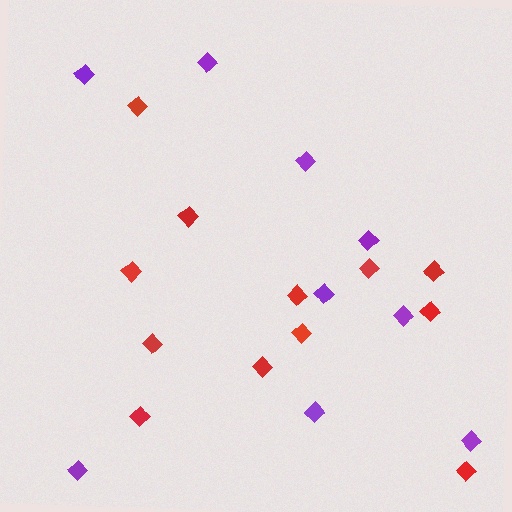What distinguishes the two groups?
There are 2 groups: one group of red diamonds (12) and one group of purple diamonds (9).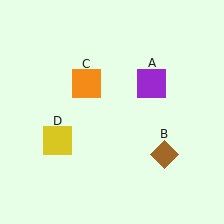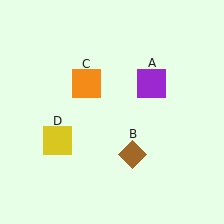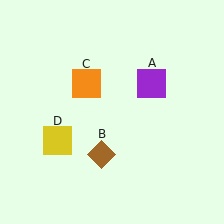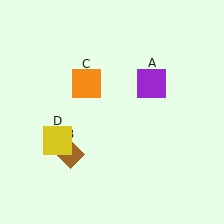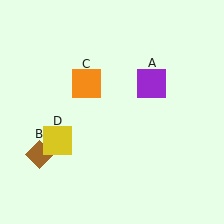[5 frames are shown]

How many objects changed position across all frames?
1 object changed position: brown diamond (object B).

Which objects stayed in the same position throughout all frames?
Purple square (object A) and orange square (object C) and yellow square (object D) remained stationary.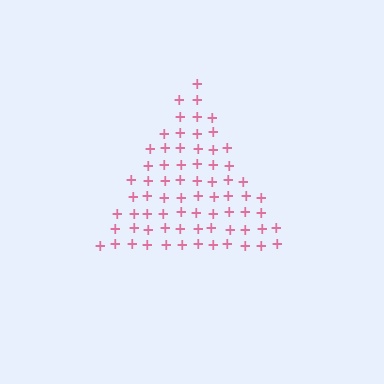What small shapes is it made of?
It is made of small plus signs.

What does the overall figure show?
The overall figure shows a triangle.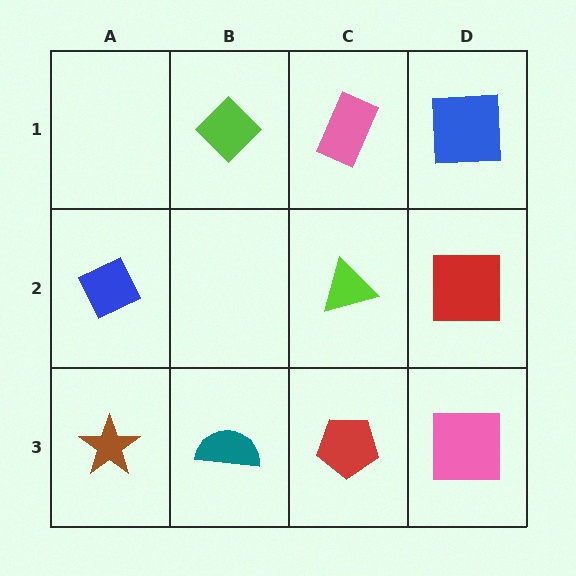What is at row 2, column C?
A lime triangle.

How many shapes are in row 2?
3 shapes.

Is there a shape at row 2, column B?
No, that cell is empty.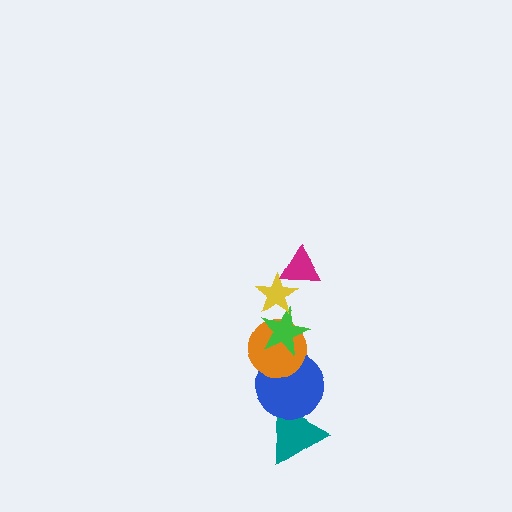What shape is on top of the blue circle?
The orange circle is on top of the blue circle.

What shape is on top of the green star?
The yellow star is on top of the green star.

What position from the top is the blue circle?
The blue circle is 5th from the top.